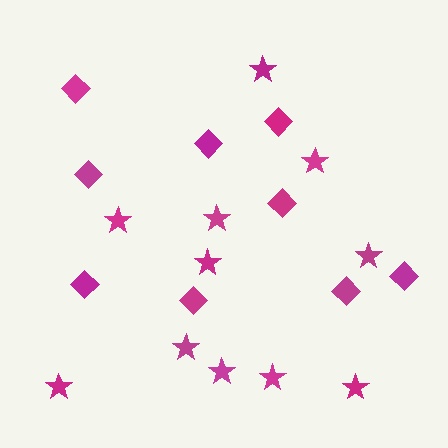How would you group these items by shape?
There are 2 groups: one group of stars (11) and one group of diamonds (9).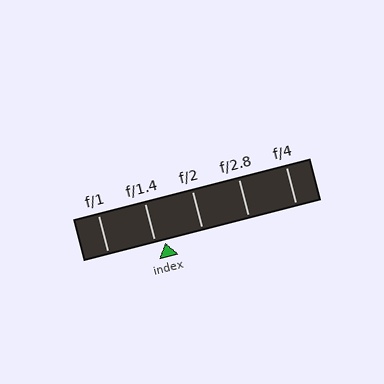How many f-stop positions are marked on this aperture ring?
There are 5 f-stop positions marked.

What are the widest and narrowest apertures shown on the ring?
The widest aperture shown is f/1 and the narrowest is f/4.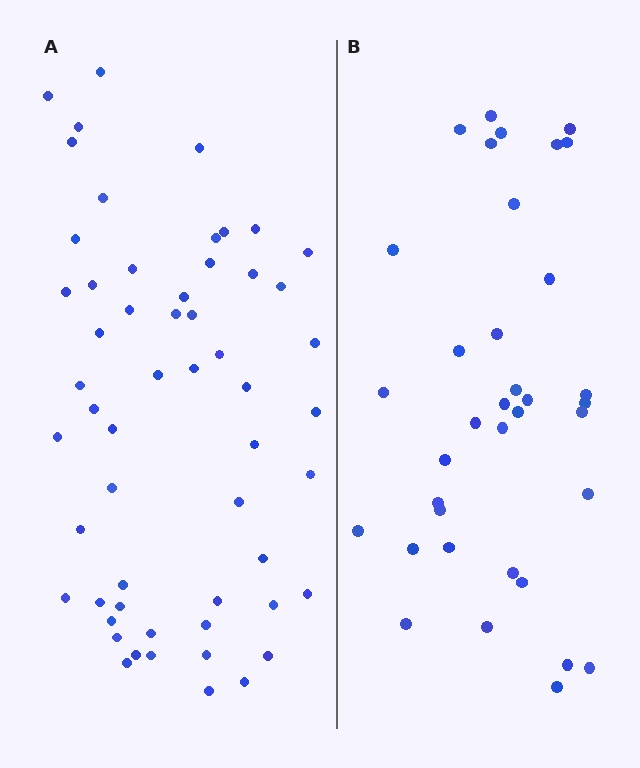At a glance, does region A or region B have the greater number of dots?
Region A (the left region) has more dots.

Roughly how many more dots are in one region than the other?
Region A has approximately 20 more dots than region B.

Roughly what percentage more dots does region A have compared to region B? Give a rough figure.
About 55% more.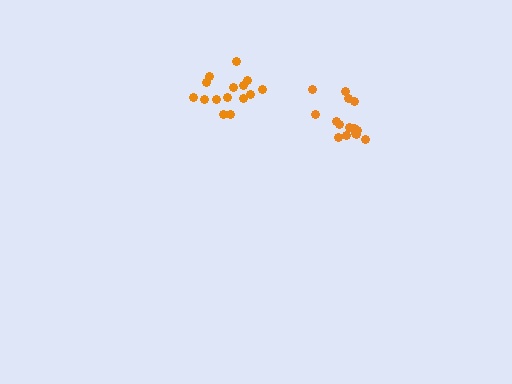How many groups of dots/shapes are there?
There are 2 groups.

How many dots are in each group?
Group 1: 15 dots, Group 2: 15 dots (30 total).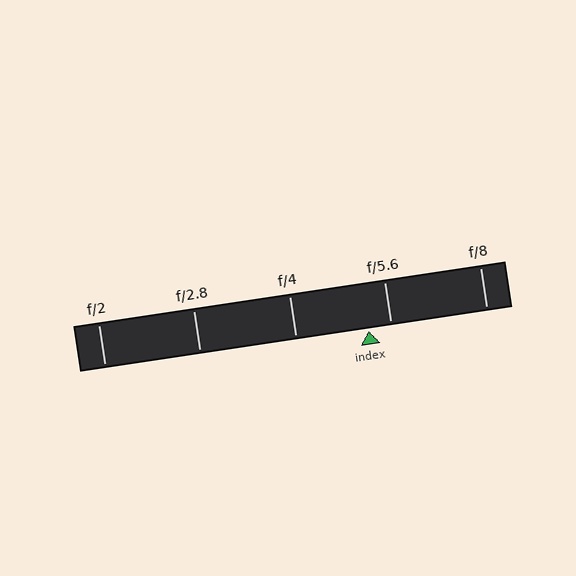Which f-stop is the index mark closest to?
The index mark is closest to f/5.6.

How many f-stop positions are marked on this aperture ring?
There are 5 f-stop positions marked.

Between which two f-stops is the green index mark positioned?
The index mark is between f/4 and f/5.6.